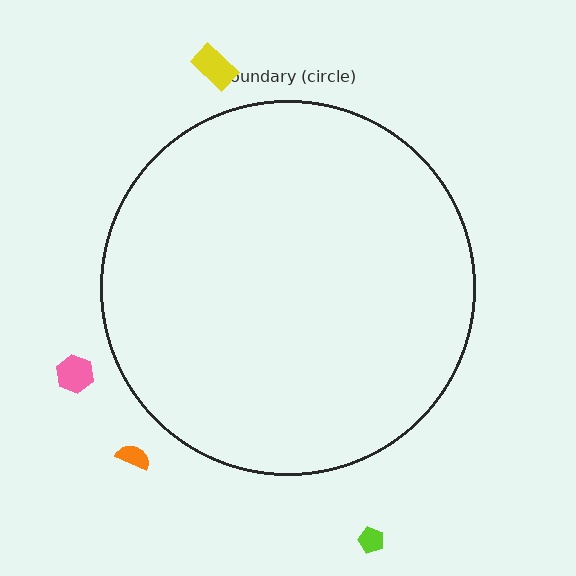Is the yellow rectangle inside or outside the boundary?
Outside.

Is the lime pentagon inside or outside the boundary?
Outside.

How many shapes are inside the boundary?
0 inside, 4 outside.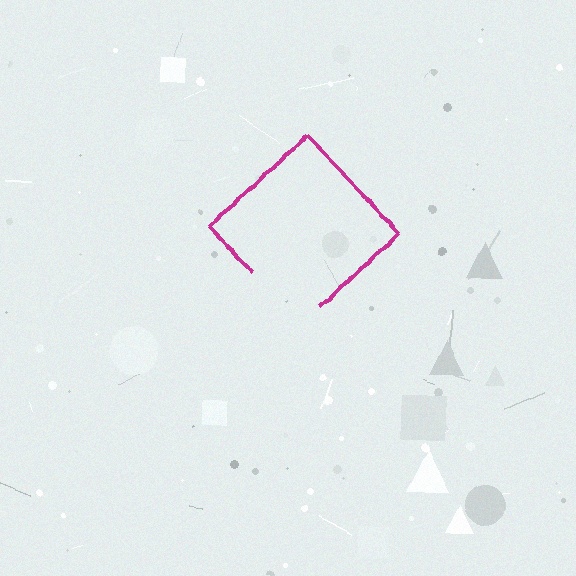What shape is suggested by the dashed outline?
The dashed outline suggests a diamond.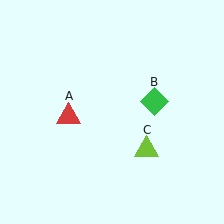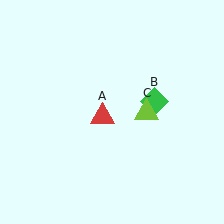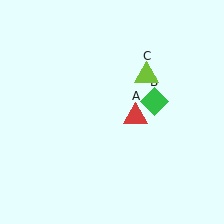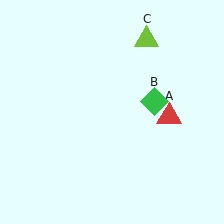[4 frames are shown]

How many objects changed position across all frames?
2 objects changed position: red triangle (object A), lime triangle (object C).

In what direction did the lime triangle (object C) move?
The lime triangle (object C) moved up.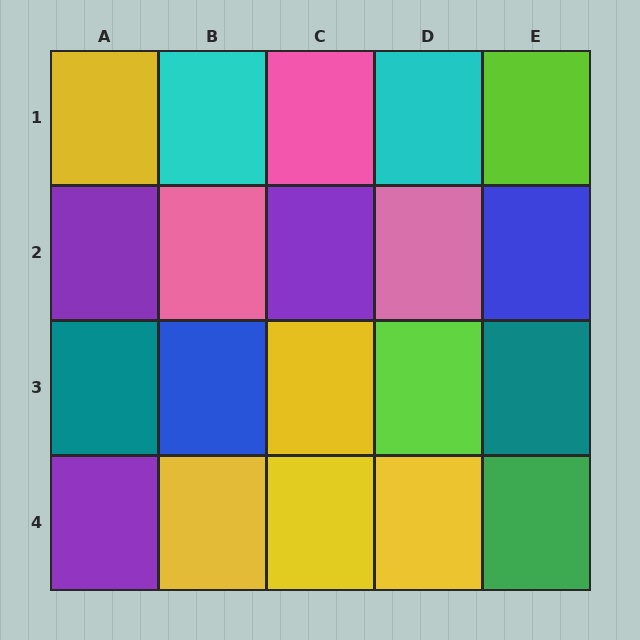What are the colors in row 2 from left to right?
Purple, pink, purple, pink, blue.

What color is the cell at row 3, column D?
Lime.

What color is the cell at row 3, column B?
Blue.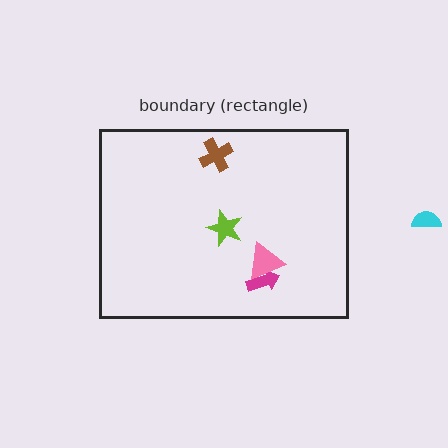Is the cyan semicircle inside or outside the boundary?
Outside.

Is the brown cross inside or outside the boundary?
Inside.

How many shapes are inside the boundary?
4 inside, 1 outside.